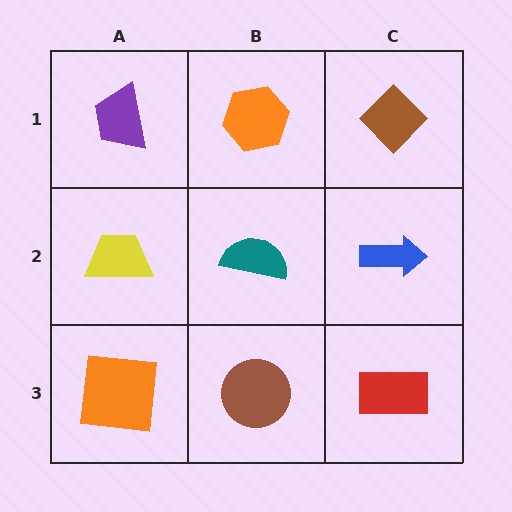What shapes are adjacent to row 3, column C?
A blue arrow (row 2, column C), a brown circle (row 3, column B).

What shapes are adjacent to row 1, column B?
A teal semicircle (row 2, column B), a purple trapezoid (row 1, column A), a brown diamond (row 1, column C).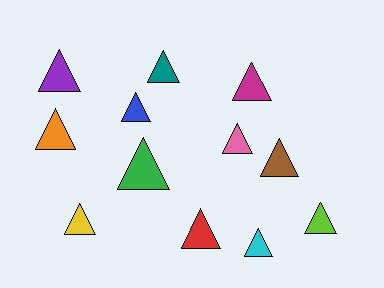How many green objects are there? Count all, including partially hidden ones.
There is 1 green object.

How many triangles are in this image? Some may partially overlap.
There are 12 triangles.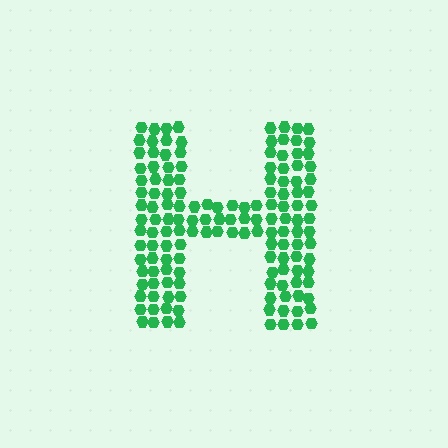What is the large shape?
The large shape is the letter H.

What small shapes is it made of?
It is made of small hexagons.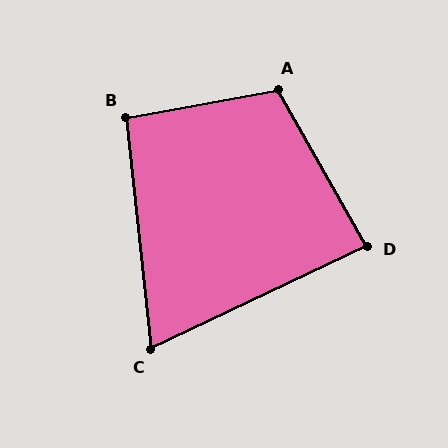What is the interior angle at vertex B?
Approximately 94 degrees (approximately right).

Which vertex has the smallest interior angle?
C, at approximately 71 degrees.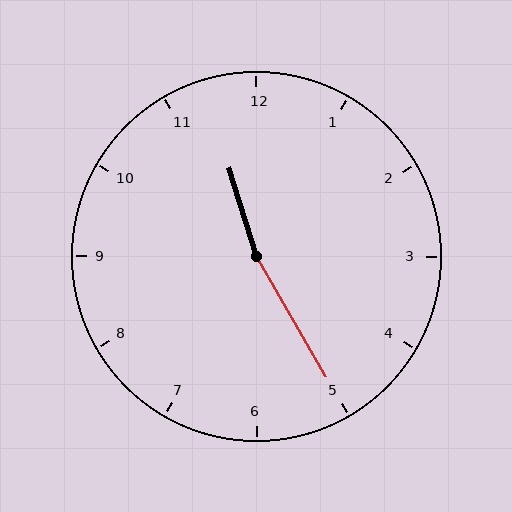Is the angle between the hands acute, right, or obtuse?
It is obtuse.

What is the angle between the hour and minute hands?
Approximately 168 degrees.